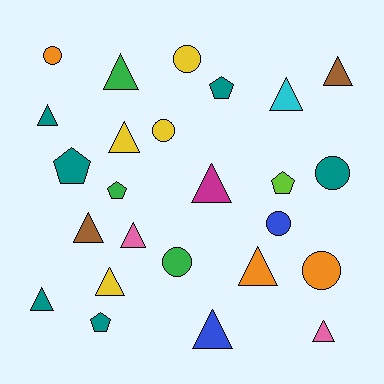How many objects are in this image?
There are 25 objects.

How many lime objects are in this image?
There is 1 lime object.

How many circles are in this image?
There are 7 circles.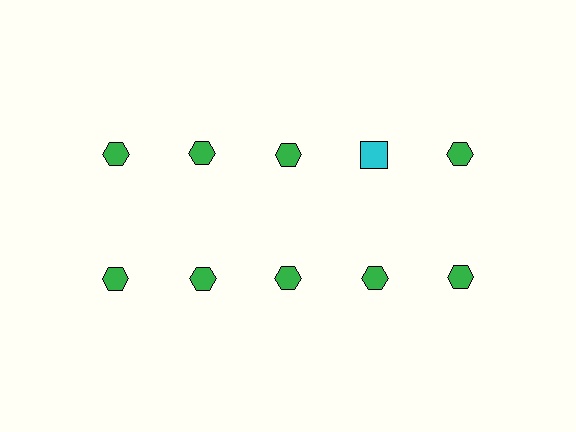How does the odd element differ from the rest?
It differs in both color (cyan instead of green) and shape (square instead of hexagon).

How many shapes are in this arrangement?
There are 10 shapes arranged in a grid pattern.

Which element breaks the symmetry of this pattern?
The cyan square in the top row, second from right column breaks the symmetry. All other shapes are green hexagons.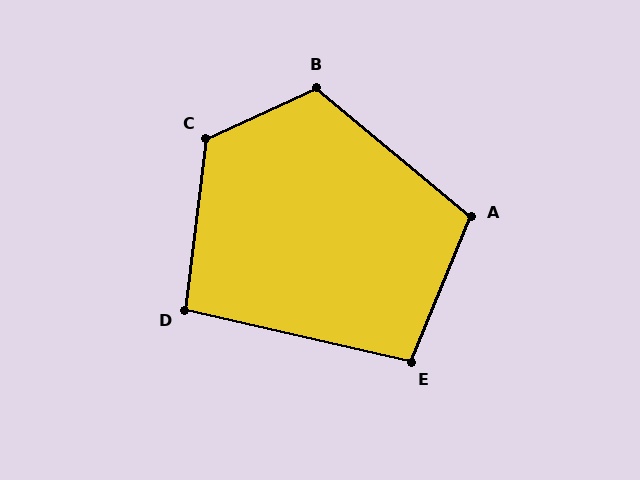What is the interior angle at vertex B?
Approximately 115 degrees (obtuse).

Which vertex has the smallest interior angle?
D, at approximately 96 degrees.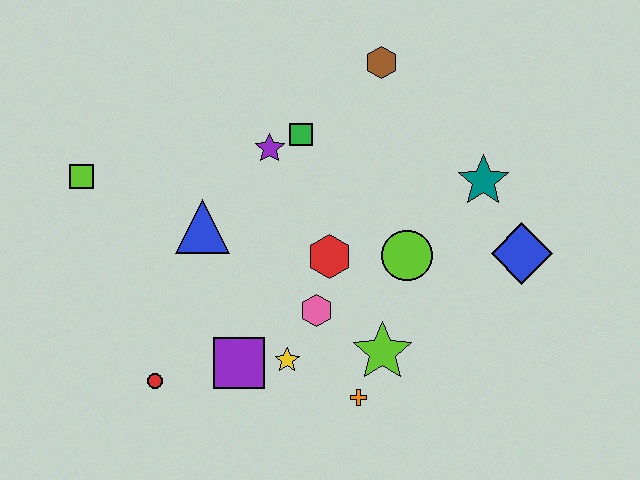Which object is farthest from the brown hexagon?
The red circle is farthest from the brown hexagon.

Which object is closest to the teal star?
The blue diamond is closest to the teal star.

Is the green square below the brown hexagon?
Yes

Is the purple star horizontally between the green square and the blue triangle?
Yes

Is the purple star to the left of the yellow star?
Yes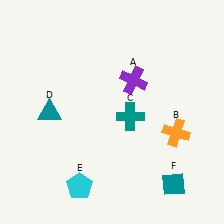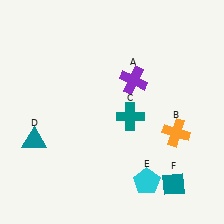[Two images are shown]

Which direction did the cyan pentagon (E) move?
The cyan pentagon (E) moved right.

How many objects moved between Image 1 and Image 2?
2 objects moved between the two images.